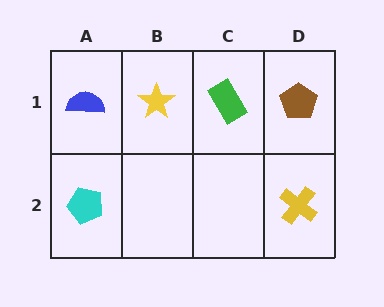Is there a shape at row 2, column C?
No, that cell is empty.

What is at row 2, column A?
A cyan pentagon.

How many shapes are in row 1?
4 shapes.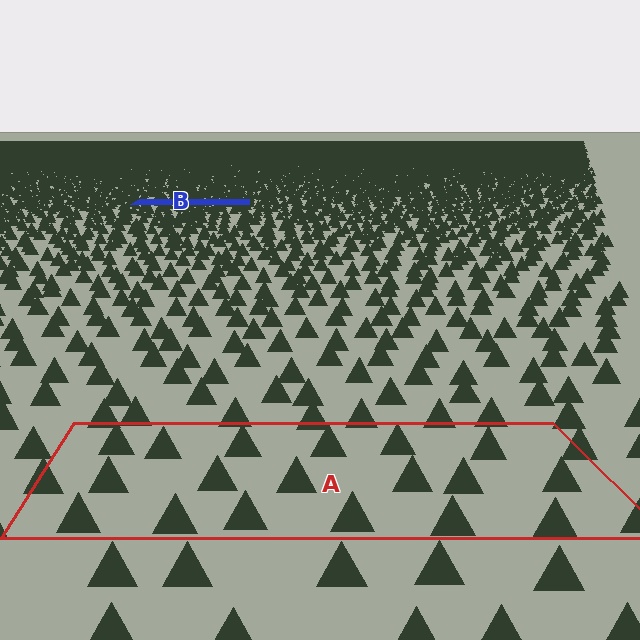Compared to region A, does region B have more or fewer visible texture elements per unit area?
Region B has more texture elements per unit area — they are packed more densely because it is farther away.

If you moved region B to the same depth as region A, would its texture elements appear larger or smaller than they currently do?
They would appear larger. At a closer depth, the same texture elements are projected at a bigger on-screen size.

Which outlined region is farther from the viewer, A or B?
Region B is farther from the viewer — the texture elements inside it appear smaller and more densely packed.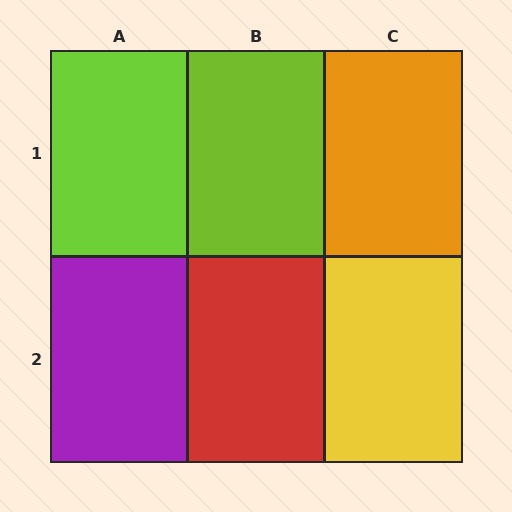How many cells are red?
1 cell is red.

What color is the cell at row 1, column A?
Lime.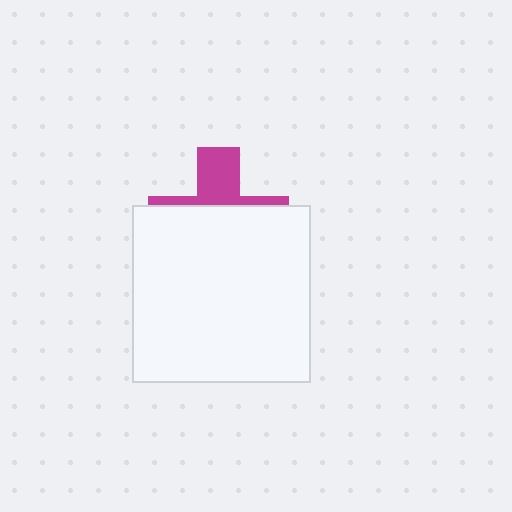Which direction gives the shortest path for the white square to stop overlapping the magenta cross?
Moving down gives the shortest separation.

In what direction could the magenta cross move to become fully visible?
The magenta cross could move up. That would shift it out from behind the white square entirely.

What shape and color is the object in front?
The object in front is a white square.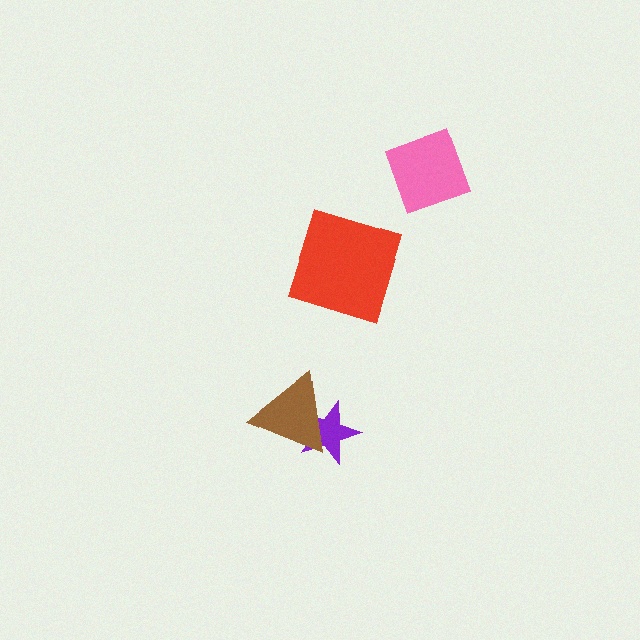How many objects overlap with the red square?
0 objects overlap with the red square.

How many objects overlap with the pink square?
0 objects overlap with the pink square.